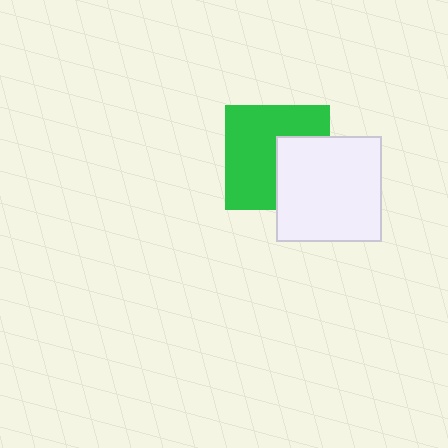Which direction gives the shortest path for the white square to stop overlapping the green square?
Moving right gives the shortest separation.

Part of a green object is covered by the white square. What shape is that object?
It is a square.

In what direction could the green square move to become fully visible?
The green square could move left. That would shift it out from behind the white square entirely.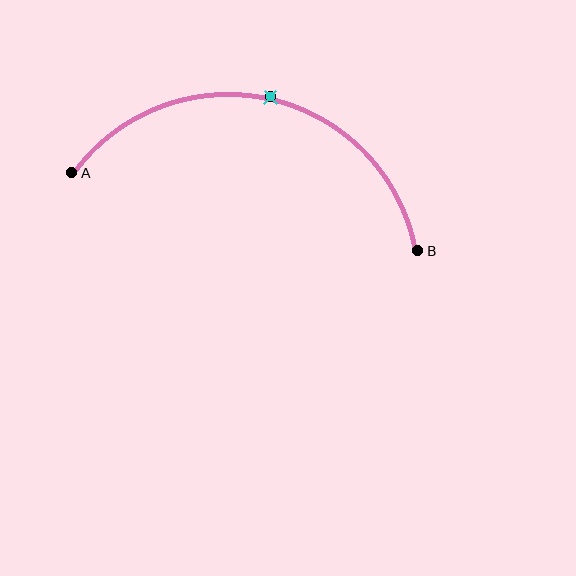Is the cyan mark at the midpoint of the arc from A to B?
Yes. The cyan mark lies on the arc at equal arc-length from both A and B — it is the arc midpoint.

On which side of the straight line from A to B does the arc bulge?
The arc bulges above the straight line connecting A and B.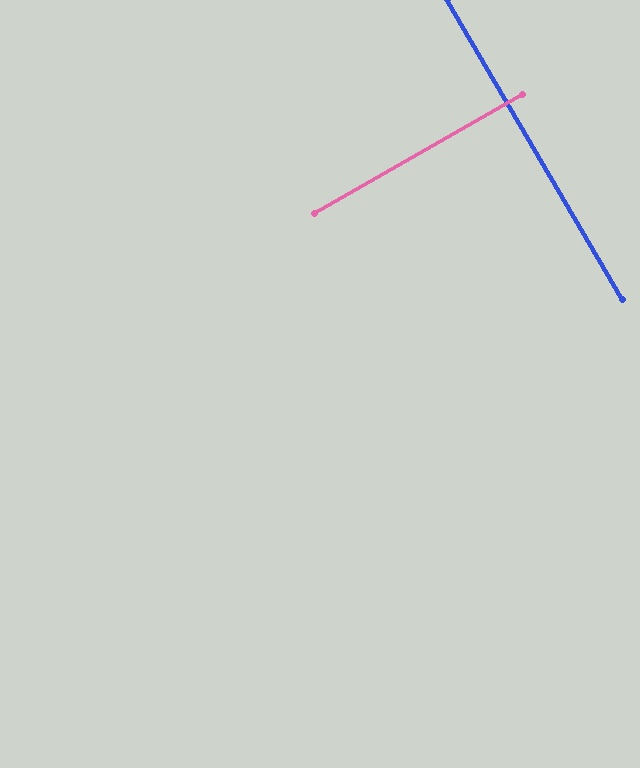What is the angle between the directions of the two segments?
Approximately 89 degrees.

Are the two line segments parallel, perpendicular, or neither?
Perpendicular — they meet at approximately 89°.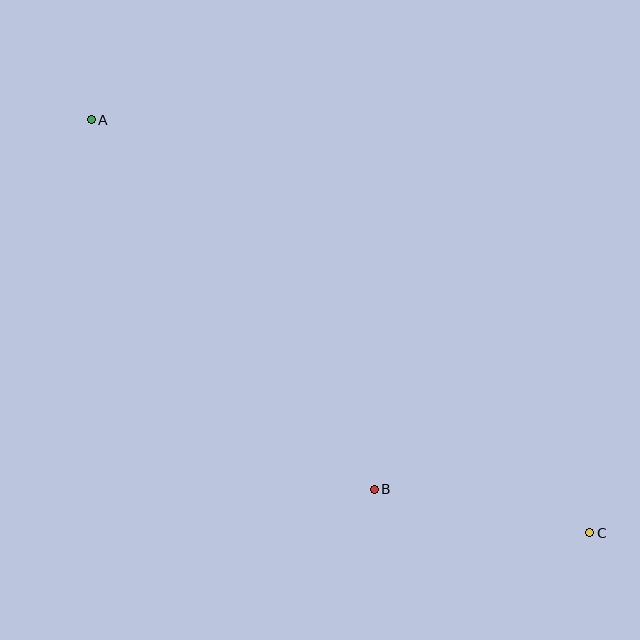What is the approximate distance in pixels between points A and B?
The distance between A and B is approximately 466 pixels.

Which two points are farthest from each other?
Points A and C are farthest from each other.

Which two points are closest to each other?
Points B and C are closest to each other.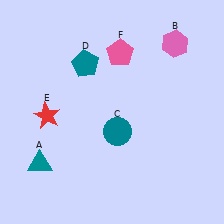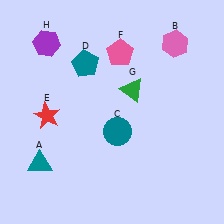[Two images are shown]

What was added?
A green triangle (G), a purple hexagon (H) were added in Image 2.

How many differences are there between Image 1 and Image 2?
There are 2 differences between the two images.